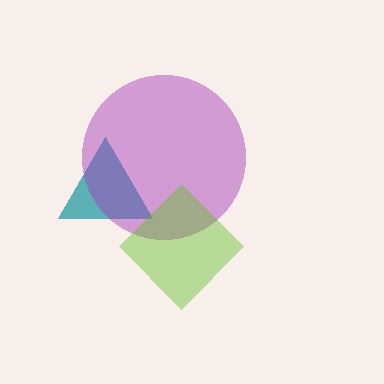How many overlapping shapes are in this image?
There are 3 overlapping shapes in the image.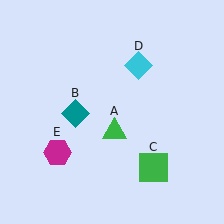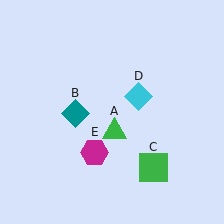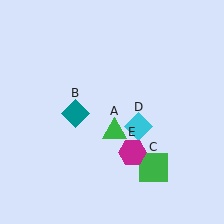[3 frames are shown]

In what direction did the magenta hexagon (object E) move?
The magenta hexagon (object E) moved right.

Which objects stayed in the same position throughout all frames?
Green triangle (object A) and teal diamond (object B) and green square (object C) remained stationary.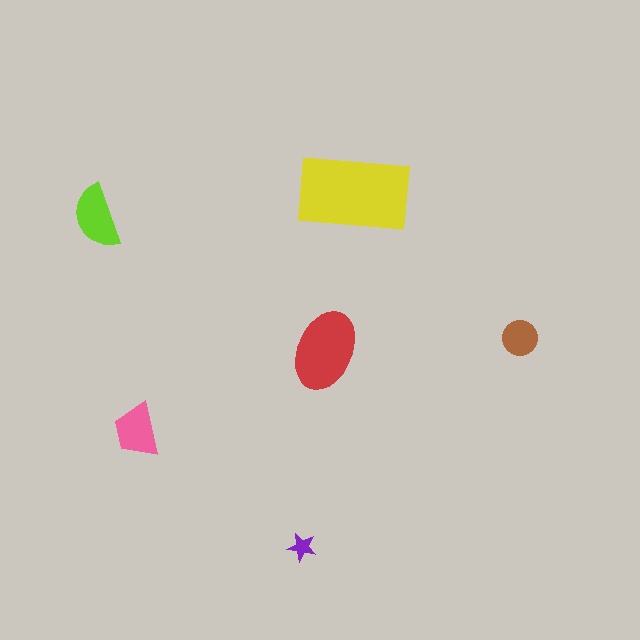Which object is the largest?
The yellow rectangle.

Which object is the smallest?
The purple star.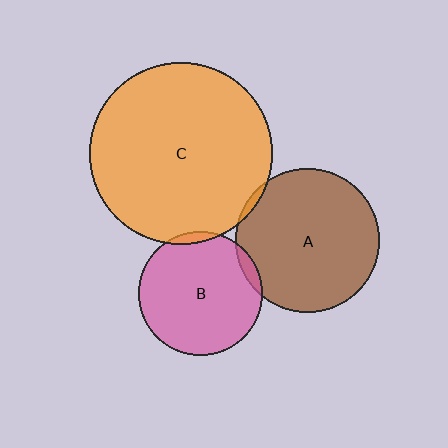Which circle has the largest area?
Circle C (orange).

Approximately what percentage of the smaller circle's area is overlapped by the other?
Approximately 5%.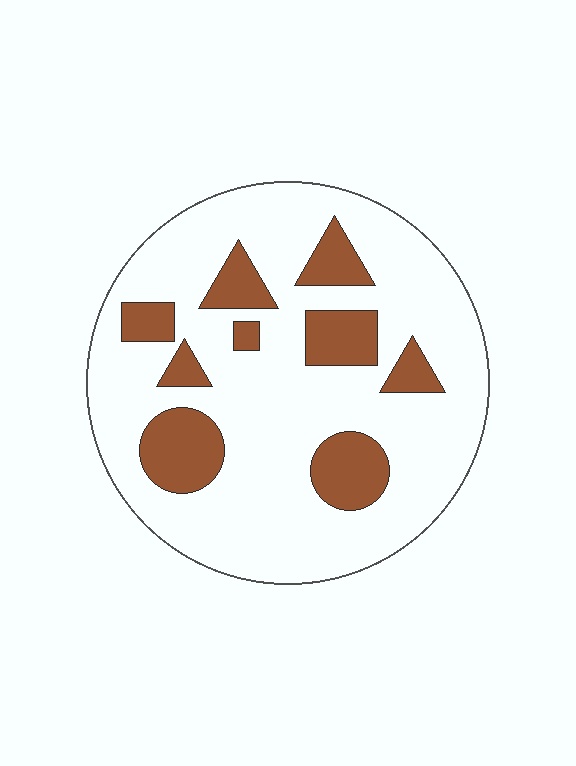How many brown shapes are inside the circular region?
9.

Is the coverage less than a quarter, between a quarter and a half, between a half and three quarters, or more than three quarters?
Less than a quarter.